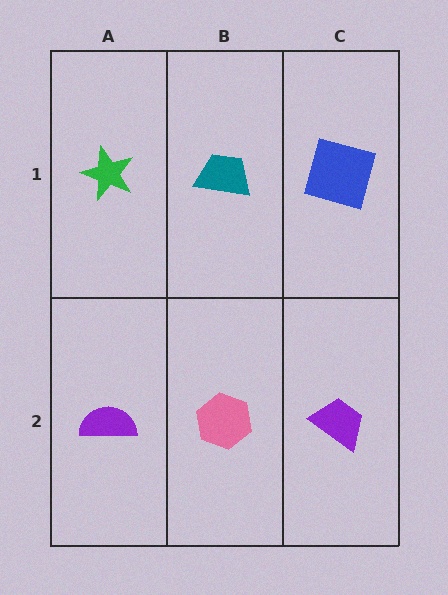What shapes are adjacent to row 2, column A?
A green star (row 1, column A), a pink hexagon (row 2, column B).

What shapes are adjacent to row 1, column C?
A purple trapezoid (row 2, column C), a teal trapezoid (row 1, column B).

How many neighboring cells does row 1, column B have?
3.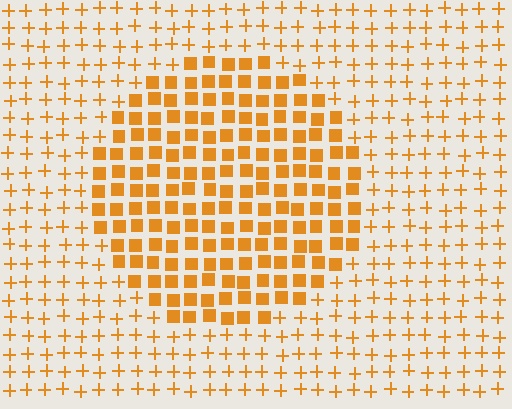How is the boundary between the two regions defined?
The boundary is defined by a change in element shape: squares inside vs. plus signs outside. All elements share the same color and spacing.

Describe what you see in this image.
The image is filled with small orange elements arranged in a uniform grid. A circle-shaped region contains squares, while the surrounding area contains plus signs. The boundary is defined purely by the change in element shape.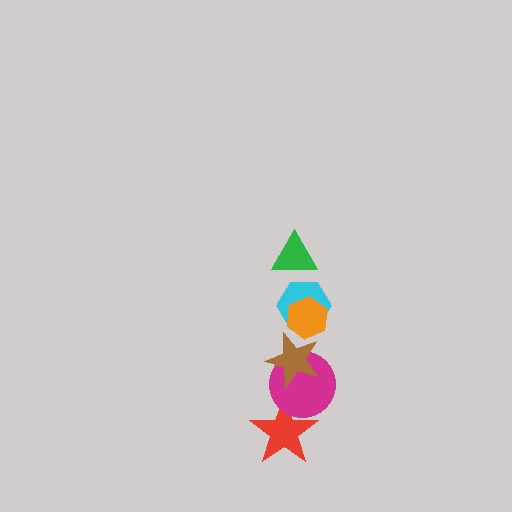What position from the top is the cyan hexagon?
The cyan hexagon is 3rd from the top.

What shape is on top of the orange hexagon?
The green triangle is on top of the orange hexagon.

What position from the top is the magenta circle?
The magenta circle is 5th from the top.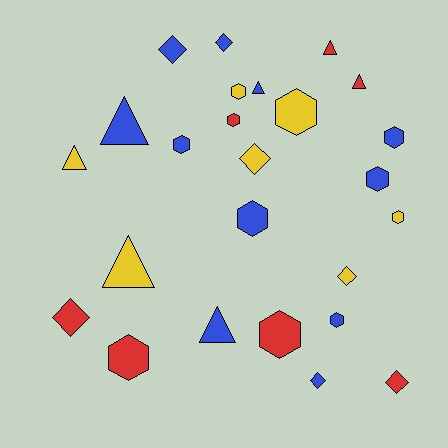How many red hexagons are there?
There are 3 red hexagons.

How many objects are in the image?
There are 25 objects.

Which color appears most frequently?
Blue, with 11 objects.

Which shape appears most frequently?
Hexagon, with 11 objects.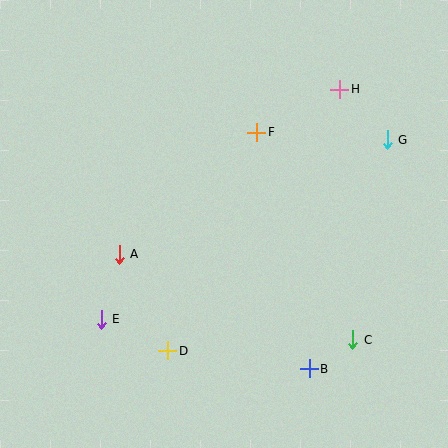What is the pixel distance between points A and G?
The distance between A and G is 291 pixels.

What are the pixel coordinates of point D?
Point D is at (168, 351).